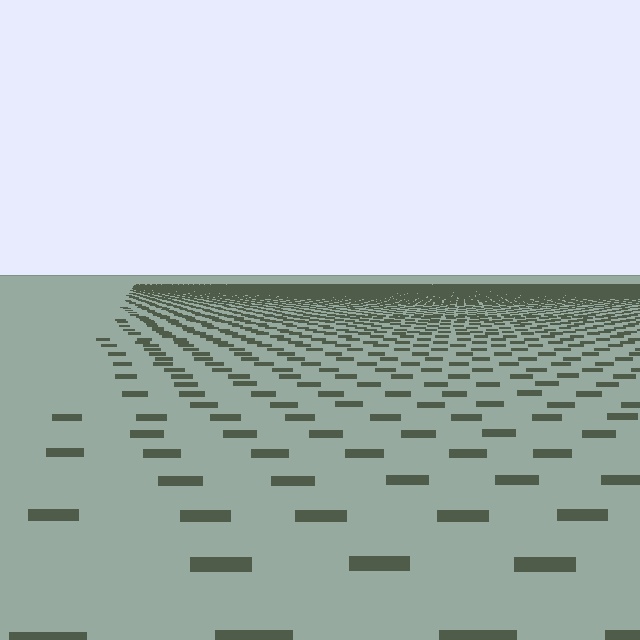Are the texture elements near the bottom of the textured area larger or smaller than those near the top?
Larger. Near the bottom, elements are closer to the viewer and appear at a bigger on-screen size.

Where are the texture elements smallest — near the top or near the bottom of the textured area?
Near the top.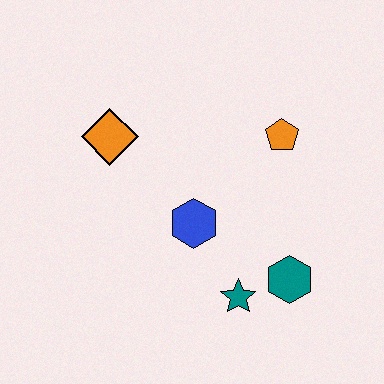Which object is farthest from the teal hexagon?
The orange diamond is farthest from the teal hexagon.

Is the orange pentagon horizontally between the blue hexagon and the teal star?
No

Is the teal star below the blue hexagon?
Yes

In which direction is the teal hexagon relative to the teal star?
The teal hexagon is to the right of the teal star.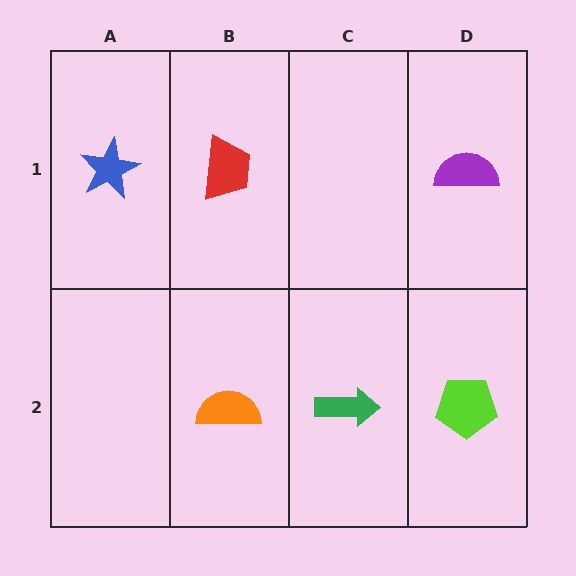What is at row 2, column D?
A lime pentagon.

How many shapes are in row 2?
3 shapes.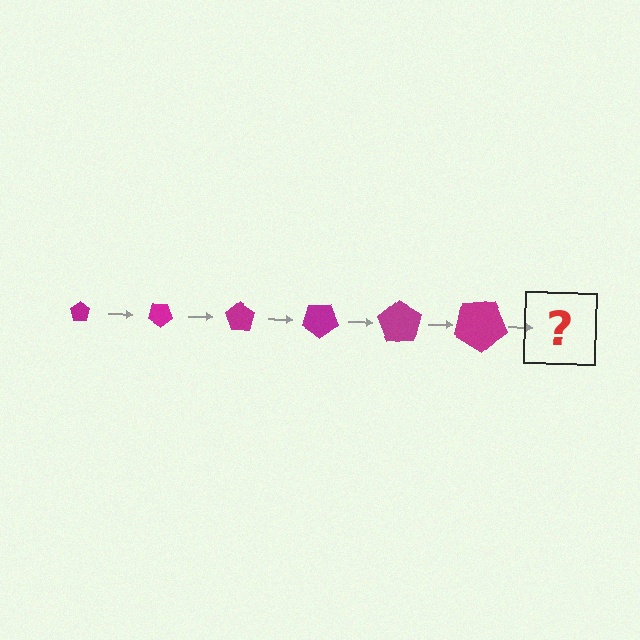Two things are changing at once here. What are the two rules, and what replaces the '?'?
The two rules are that the pentagon grows larger each step and it rotates 35 degrees each step. The '?' should be a pentagon, larger than the previous one and rotated 210 degrees from the start.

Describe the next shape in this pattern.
It should be a pentagon, larger than the previous one and rotated 210 degrees from the start.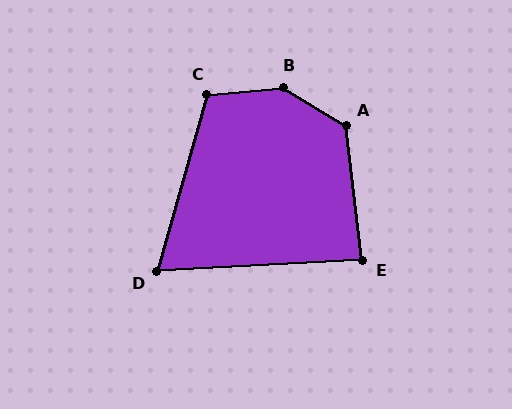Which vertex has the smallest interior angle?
D, at approximately 71 degrees.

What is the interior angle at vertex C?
Approximately 111 degrees (obtuse).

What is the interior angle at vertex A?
Approximately 128 degrees (obtuse).